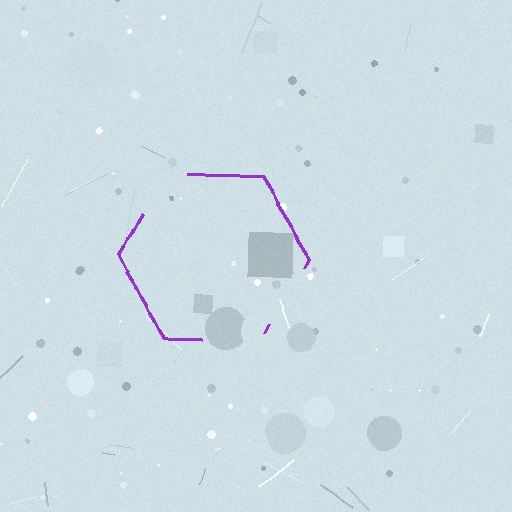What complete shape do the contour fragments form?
The contour fragments form a hexagon.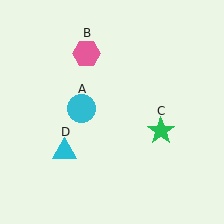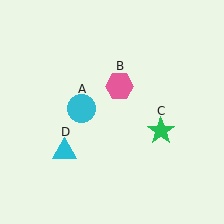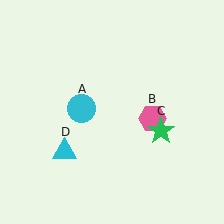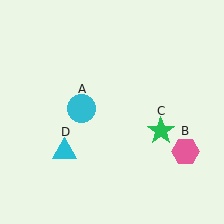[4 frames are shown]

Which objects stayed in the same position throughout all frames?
Cyan circle (object A) and green star (object C) and cyan triangle (object D) remained stationary.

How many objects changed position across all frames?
1 object changed position: pink hexagon (object B).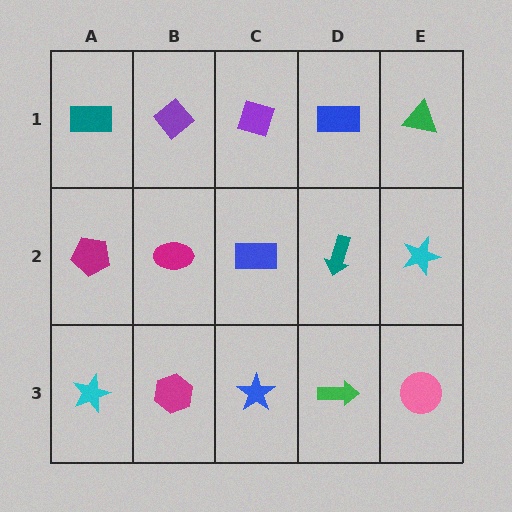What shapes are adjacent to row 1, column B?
A magenta ellipse (row 2, column B), a teal rectangle (row 1, column A), a purple diamond (row 1, column C).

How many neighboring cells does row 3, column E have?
2.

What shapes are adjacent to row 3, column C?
A blue rectangle (row 2, column C), a magenta hexagon (row 3, column B), a green arrow (row 3, column D).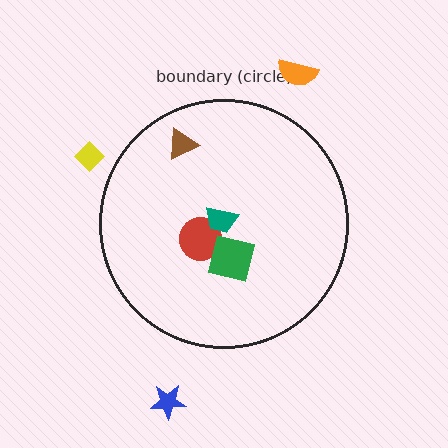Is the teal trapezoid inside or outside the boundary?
Inside.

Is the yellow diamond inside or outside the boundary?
Outside.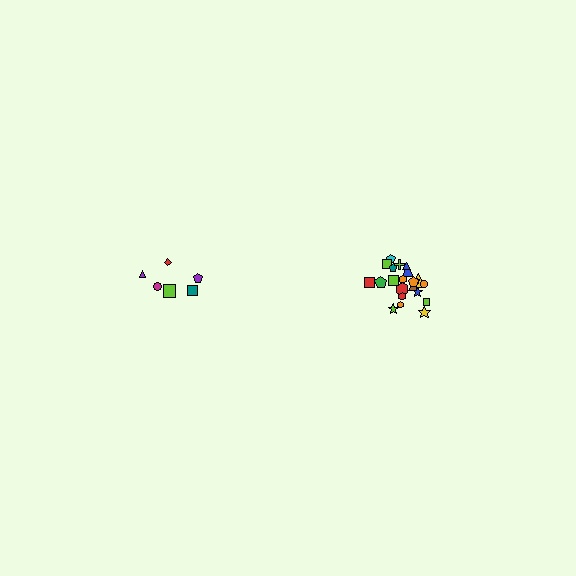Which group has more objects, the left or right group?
The right group.